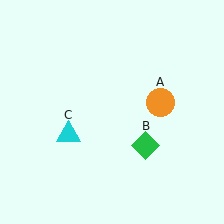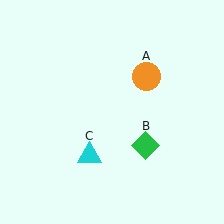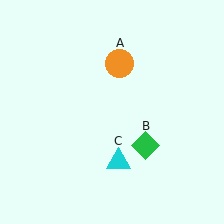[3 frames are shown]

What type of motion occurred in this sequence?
The orange circle (object A), cyan triangle (object C) rotated counterclockwise around the center of the scene.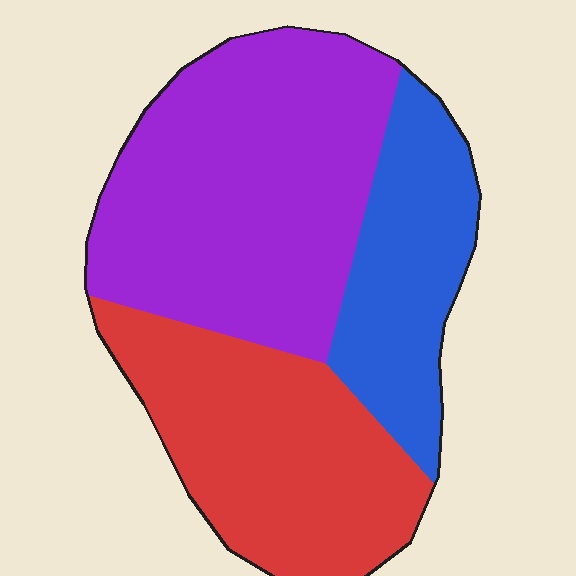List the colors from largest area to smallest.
From largest to smallest: purple, red, blue.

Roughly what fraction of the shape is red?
Red takes up about one third (1/3) of the shape.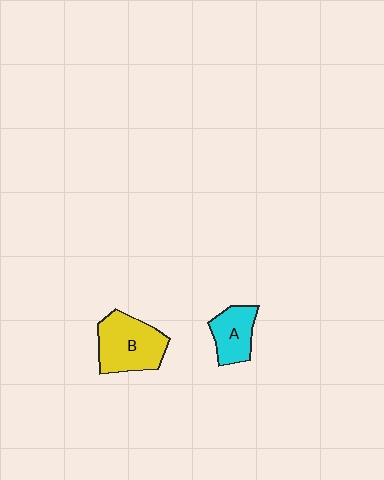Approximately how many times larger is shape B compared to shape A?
Approximately 1.6 times.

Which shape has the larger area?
Shape B (yellow).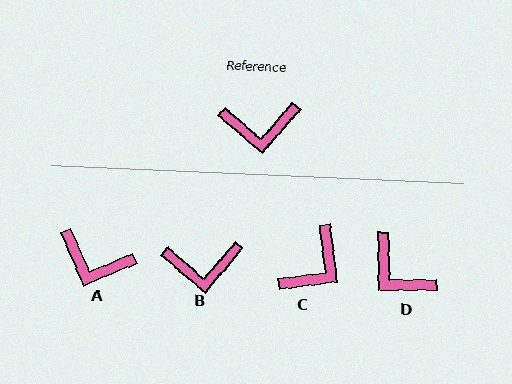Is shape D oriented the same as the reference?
No, it is off by about 48 degrees.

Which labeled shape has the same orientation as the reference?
B.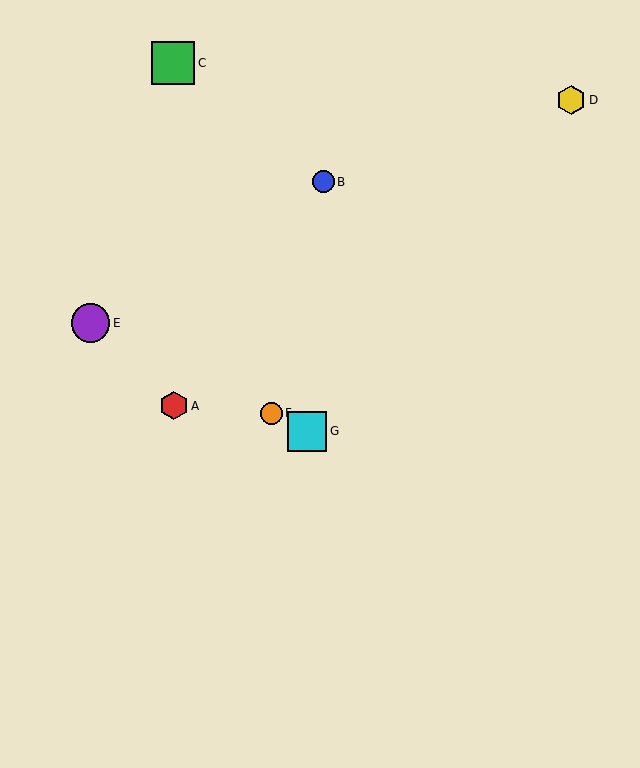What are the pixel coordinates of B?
Object B is at (323, 182).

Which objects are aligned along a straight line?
Objects E, F, G are aligned along a straight line.